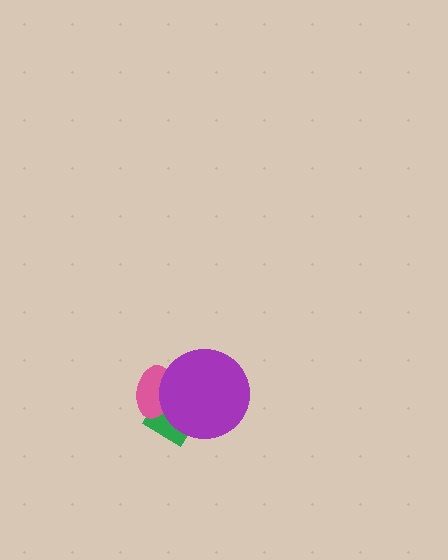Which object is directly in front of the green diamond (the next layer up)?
The pink ellipse is directly in front of the green diamond.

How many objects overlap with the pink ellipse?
2 objects overlap with the pink ellipse.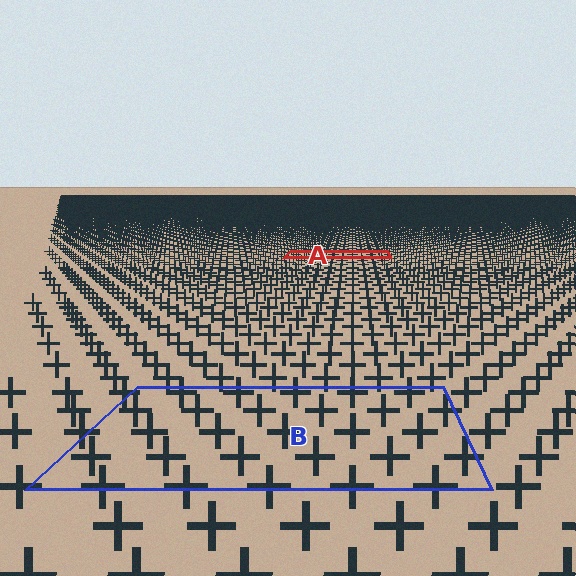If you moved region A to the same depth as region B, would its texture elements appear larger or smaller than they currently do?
They would appear larger. At a closer depth, the same texture elements are projected at a bigger on-screen size.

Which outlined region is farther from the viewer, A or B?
Region A is farther from the viewer — the texture elements inside it appear smaller and more densely packed.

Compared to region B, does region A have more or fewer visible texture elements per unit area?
Region A has more texture elements per unit area — they are packed more densely because it is farther away.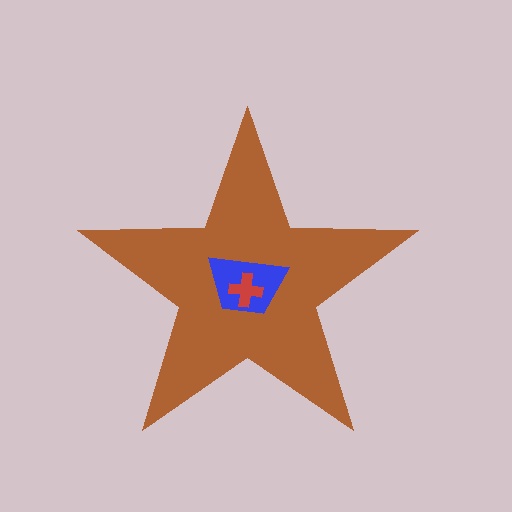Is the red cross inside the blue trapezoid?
Yes.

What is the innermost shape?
The red cross.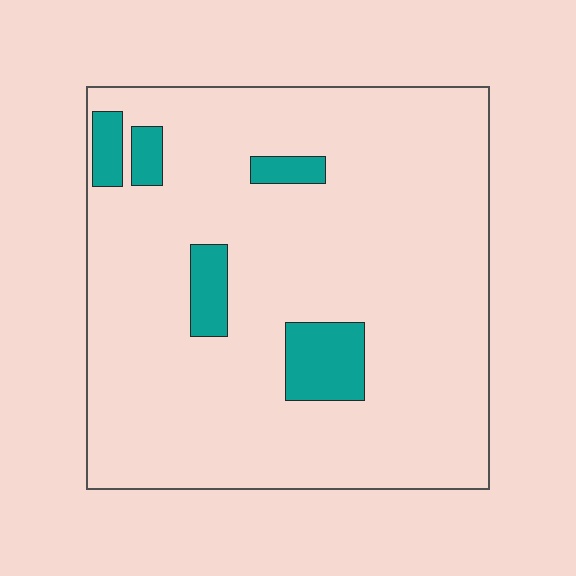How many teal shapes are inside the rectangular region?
5.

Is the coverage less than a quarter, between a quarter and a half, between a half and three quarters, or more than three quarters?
Less than a quarter.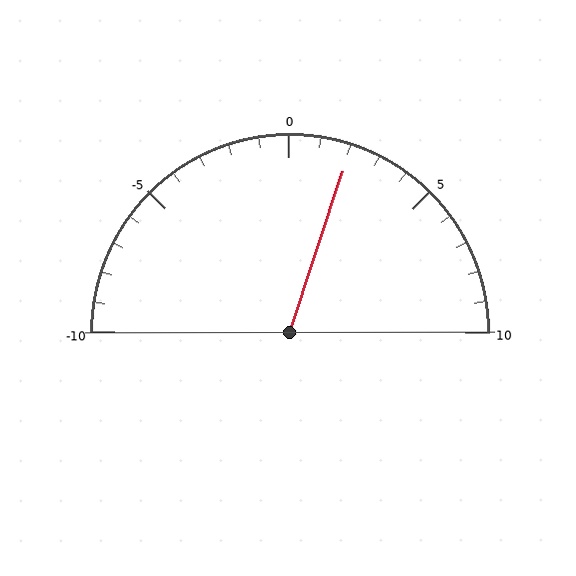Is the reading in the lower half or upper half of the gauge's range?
The reading is in the upper half of the range (-10 to 10).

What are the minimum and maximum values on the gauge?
The gauge ranges from -10 to 10.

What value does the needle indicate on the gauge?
The needle indicates approximately 2.